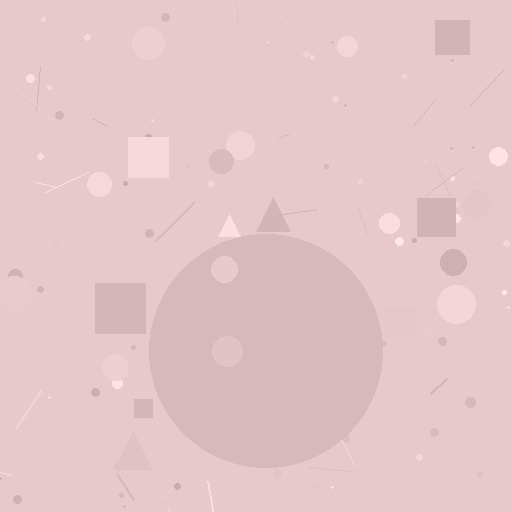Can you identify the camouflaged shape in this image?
The camouflaged shape is a circle.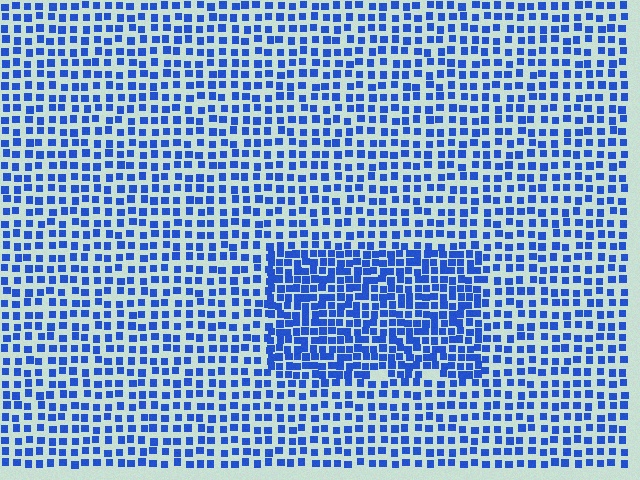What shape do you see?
I see a rectangle.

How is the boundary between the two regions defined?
The boundary is defined by a change in element density (approximately 1.8x ratio). All elements are the same color, size, and shape.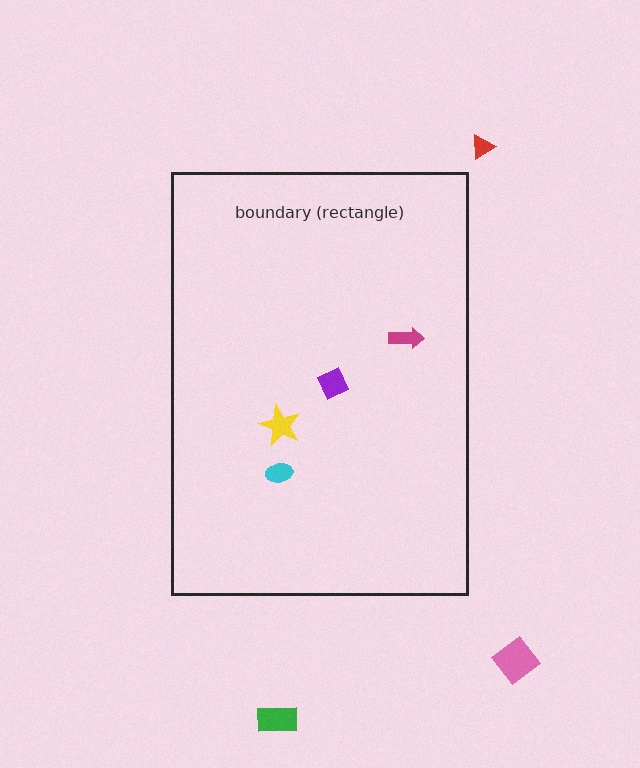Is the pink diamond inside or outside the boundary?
Outside.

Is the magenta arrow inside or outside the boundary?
Inside.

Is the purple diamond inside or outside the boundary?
Inside.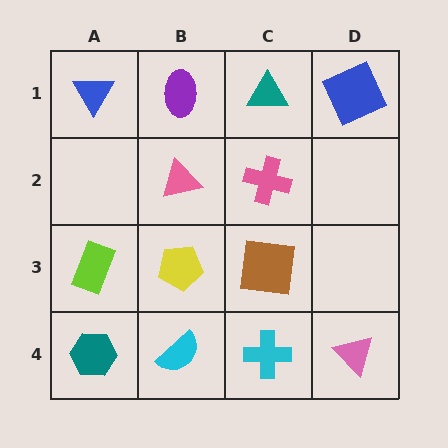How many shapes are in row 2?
2 shapes.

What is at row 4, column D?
A pink triangle.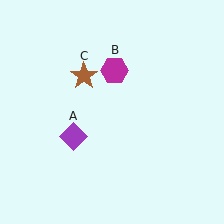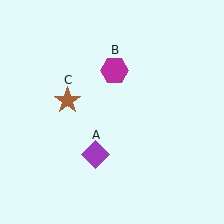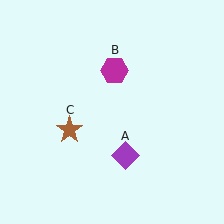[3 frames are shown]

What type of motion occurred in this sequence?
The purple diamond (object A), brown star (object C) rotated counterclockwise around the center of the scene.